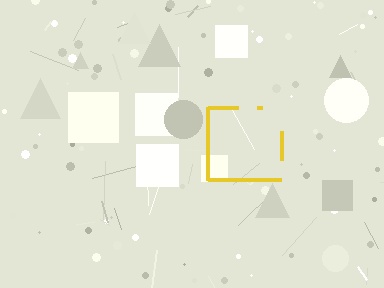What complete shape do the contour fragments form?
The contour fragments form a square.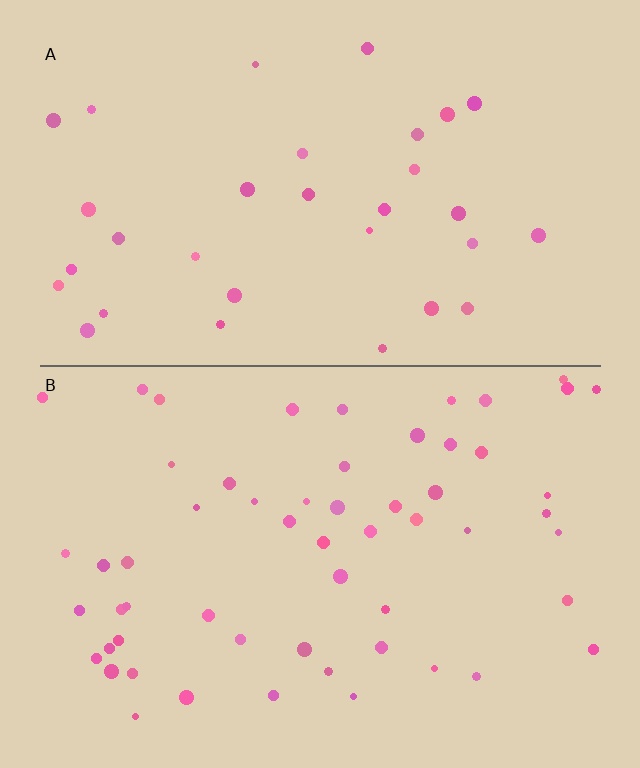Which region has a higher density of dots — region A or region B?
B (the bottom).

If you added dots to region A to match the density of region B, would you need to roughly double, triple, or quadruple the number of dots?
Approximately double.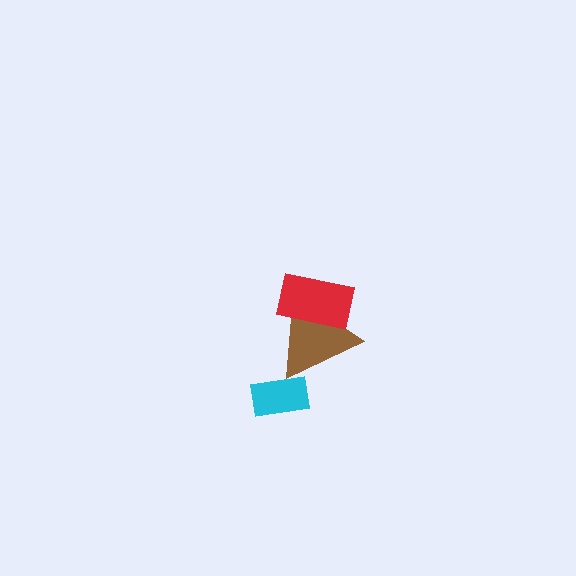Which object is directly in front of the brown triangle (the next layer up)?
The red rectangle is directly in front of the brown triangle.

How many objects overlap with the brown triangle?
2 objects overlap with the brown triangle.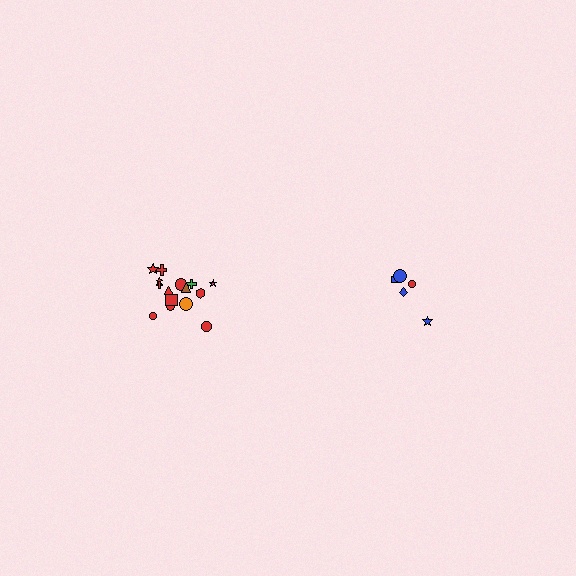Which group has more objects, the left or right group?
The left group.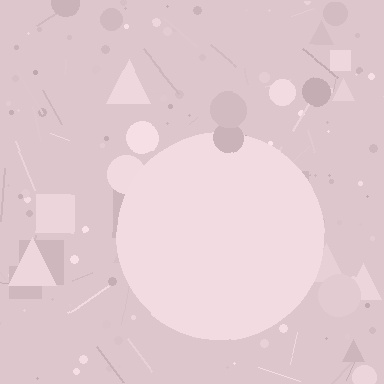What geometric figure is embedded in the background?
A circle is embedded in the background.